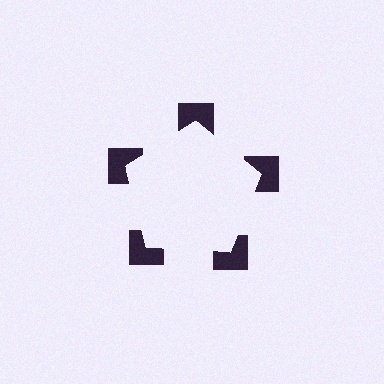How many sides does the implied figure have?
5 sides.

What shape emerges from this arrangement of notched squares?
An illusory pentagon — its edges are inferred from the aligned wedge cuts in the notched squares, not physically drawn.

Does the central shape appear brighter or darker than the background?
It typically appears slightly brighter than the background, even though no actual brightness change is drawn.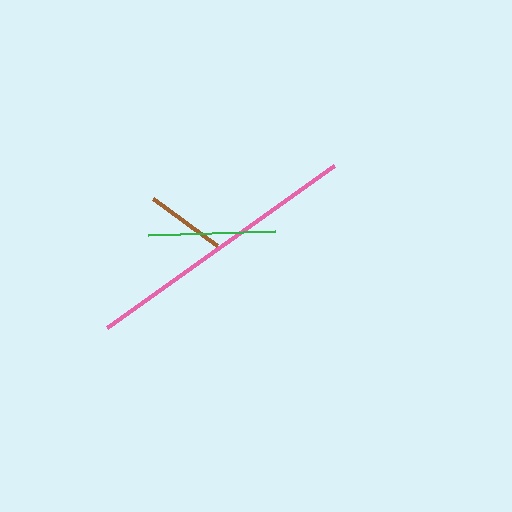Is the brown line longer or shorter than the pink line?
The pink line is longer than the brown line.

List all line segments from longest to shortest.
From longest to shortest: pink, green, brown.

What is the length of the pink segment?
The pink segment is approximately 279 pixels long.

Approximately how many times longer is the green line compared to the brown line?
The green line is approximately 1.6 times the length of the brown line.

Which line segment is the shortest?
The brown line is the shortest at approximately 79 pixels.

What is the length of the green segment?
The green segment is approximately 128 pixels long.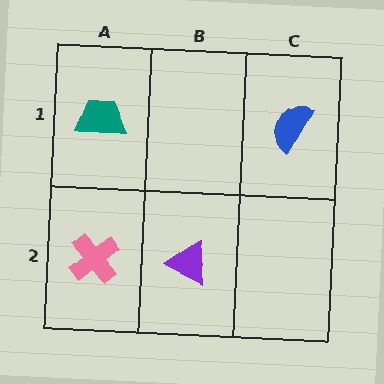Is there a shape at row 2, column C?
No, that cell is empty.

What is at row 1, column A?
A teal trapezoid.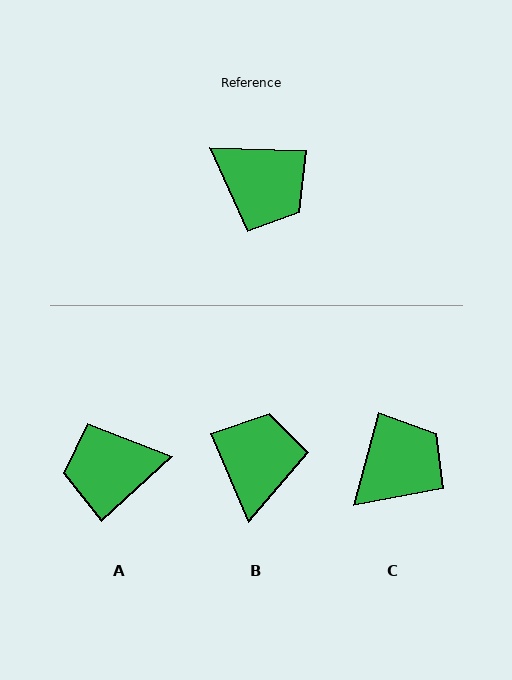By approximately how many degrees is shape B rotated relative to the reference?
Approximately 115 degrees counter-clockwise.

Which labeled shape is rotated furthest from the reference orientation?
A, about 136 degrees away.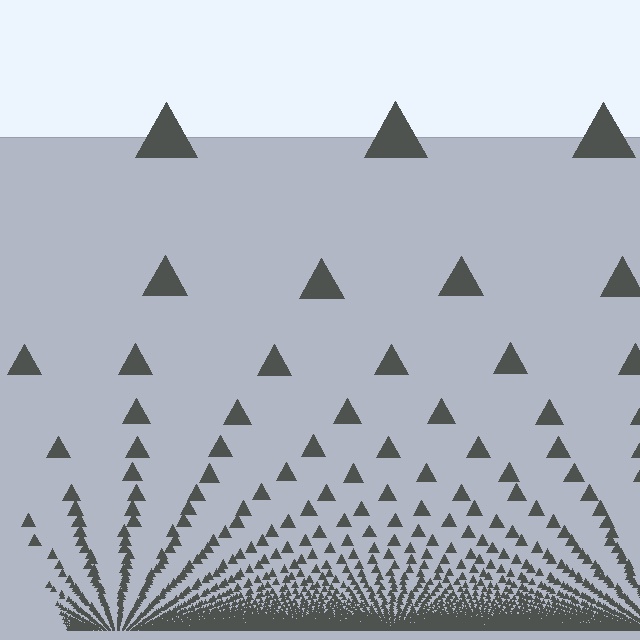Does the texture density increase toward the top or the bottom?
Density increases toward the bottom.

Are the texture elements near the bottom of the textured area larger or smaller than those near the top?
Smaller. The gradient is inverted — elements near the bottom are smaller and denser.